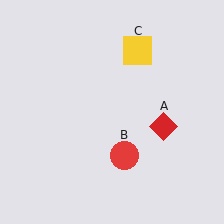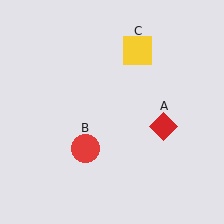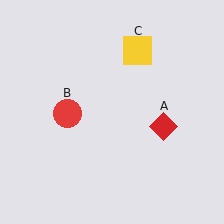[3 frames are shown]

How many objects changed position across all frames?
1 object changed position: red circle (object B).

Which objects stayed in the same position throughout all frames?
Red diamond (object A) and yellow square (object C) remained stationary.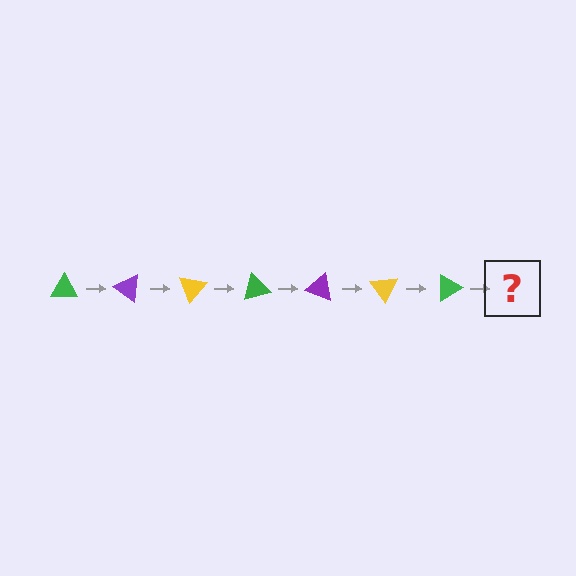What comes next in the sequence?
The next element should be a purple triangle, rotated 245 degrees from the start.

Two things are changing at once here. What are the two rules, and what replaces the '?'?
The two rules are that it rotates 35 degrees each step and the color cycles through green, purple, and yellow. The '?' should be a purple triangle, rotated 245 degrees from the start.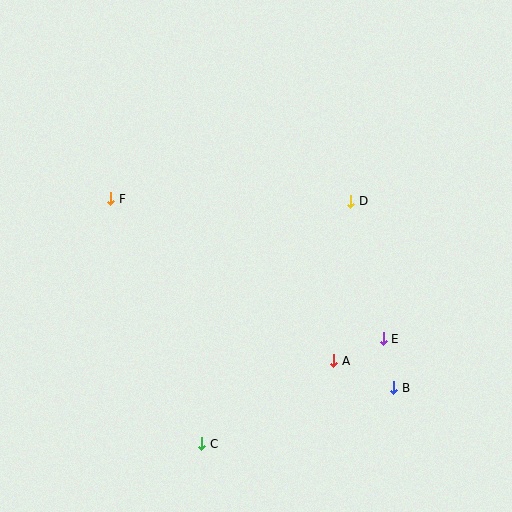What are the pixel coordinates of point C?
Point C is at (202, 444).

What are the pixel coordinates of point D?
Point D is at (351, 201).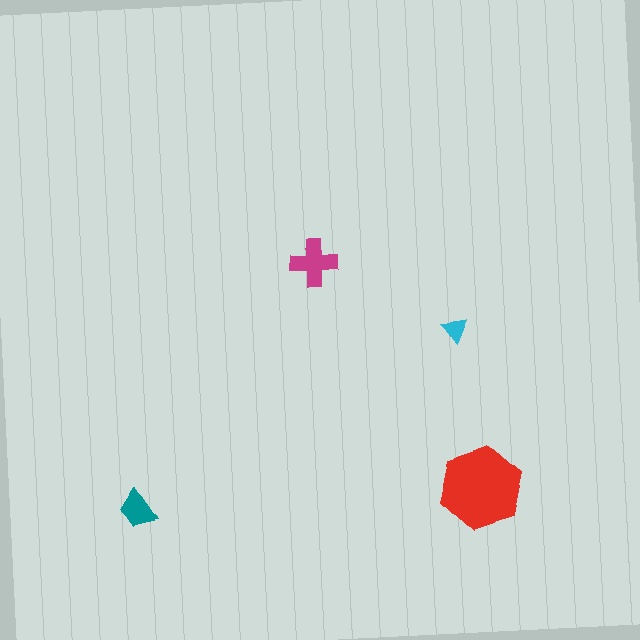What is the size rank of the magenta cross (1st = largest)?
2nd.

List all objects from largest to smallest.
The red hexagon, the magenta cross, the teal trapezoid, the cyan triangle.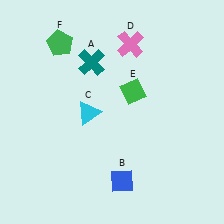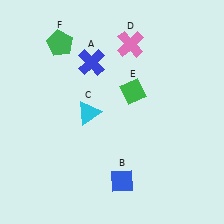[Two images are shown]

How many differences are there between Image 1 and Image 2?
There is 1 difference between the two images.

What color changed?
The cross (A) changed from teal in Image 1 to blue in Image 2.